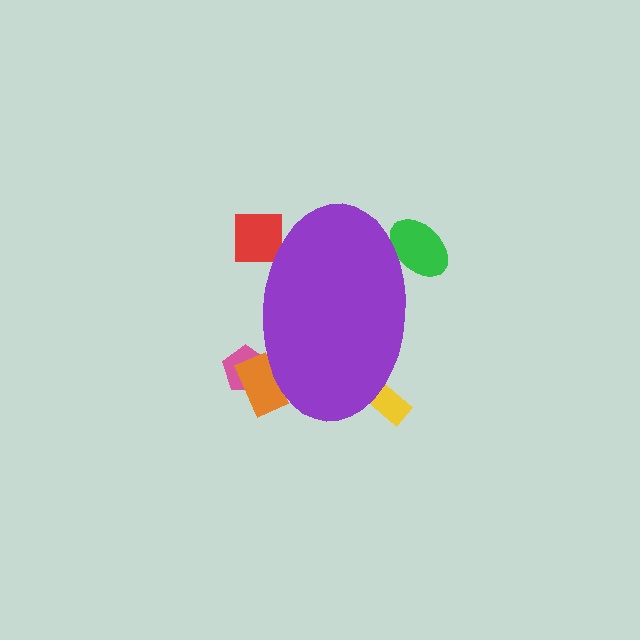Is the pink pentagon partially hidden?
Yes, the pink pentagon is partially hidden behind the purple ellipse.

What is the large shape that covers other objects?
A purple ellipse.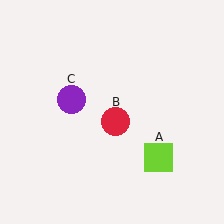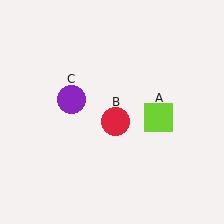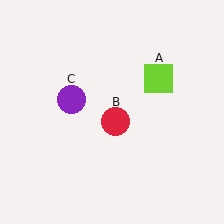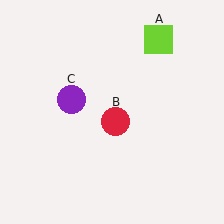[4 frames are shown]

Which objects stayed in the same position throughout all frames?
Red circle (object B) and purple circle (object C) remained stationary.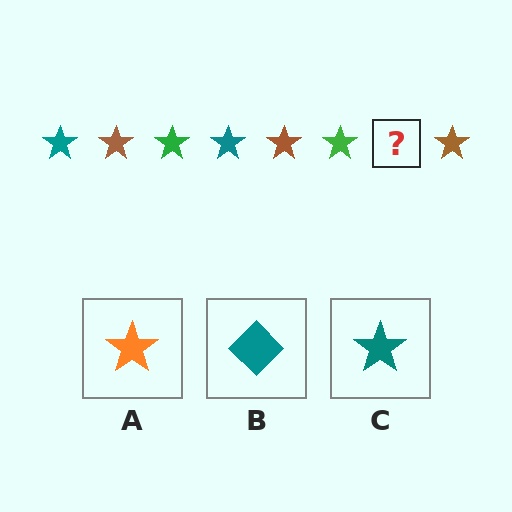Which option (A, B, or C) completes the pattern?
C.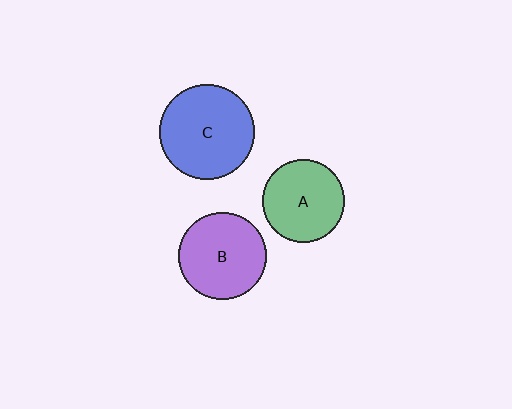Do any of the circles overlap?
No, none of the circles overlap.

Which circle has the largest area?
Circle C (blue).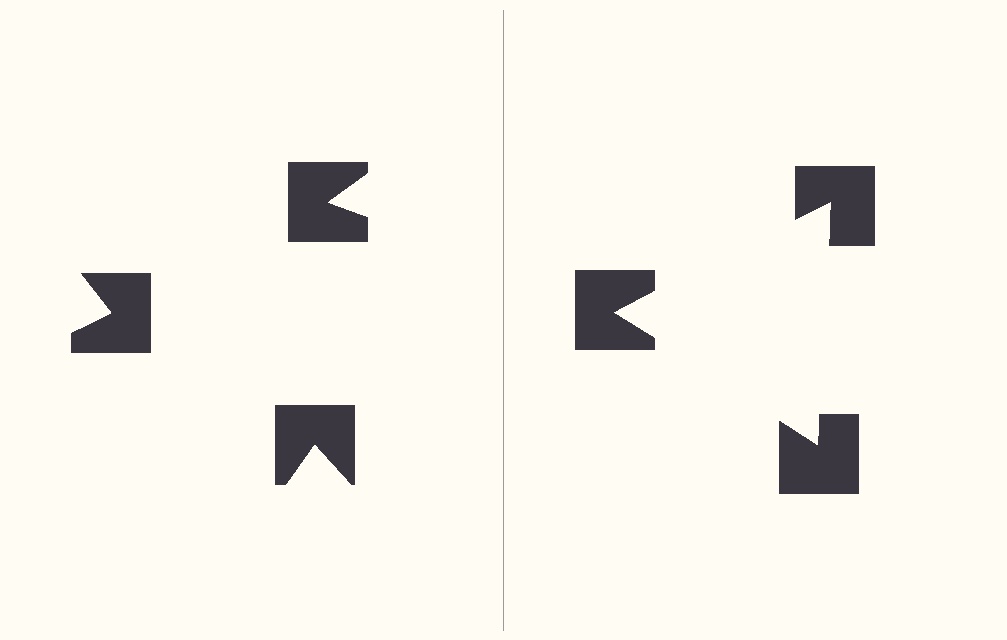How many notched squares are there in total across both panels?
6 — 3 on each side.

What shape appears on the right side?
An illusory triangle.